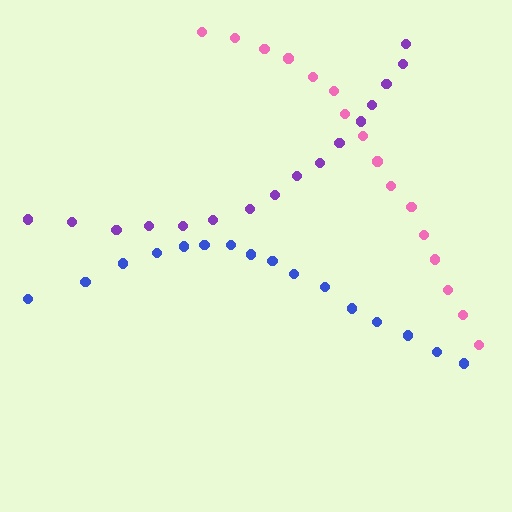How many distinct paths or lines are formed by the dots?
There are 3 distinct paths.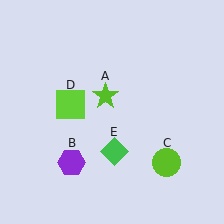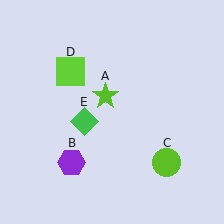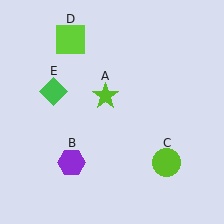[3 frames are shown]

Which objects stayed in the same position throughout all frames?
Lime star (object A) and purple hexagon (object B) and lime circle (object C) remained stationary.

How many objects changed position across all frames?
2 objects changed position: lime square (object D), green diamond (object E).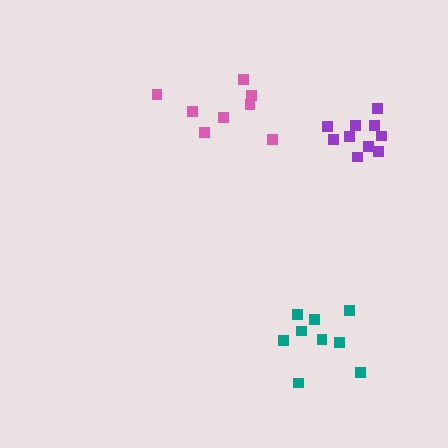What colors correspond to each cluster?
The clusters are colored: pink, purple, teal.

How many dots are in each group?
Group 1: 8 dots, Group 2: 10 dots, Group 3: 9 dots (27 total).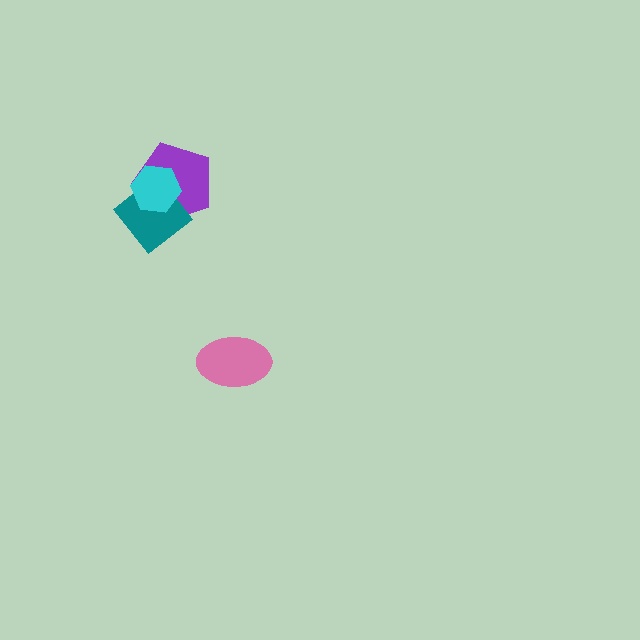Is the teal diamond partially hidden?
Yes, it is partially covered by another shape.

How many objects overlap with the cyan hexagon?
2 objects overlap with the cyan hexagon.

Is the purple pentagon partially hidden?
Yes, it is partially covered by another shape.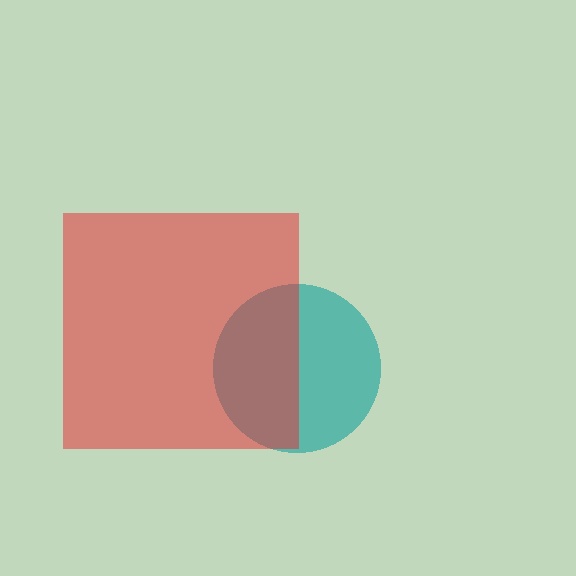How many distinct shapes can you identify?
There are 2 distinct shapes: a teal circle, a red square.